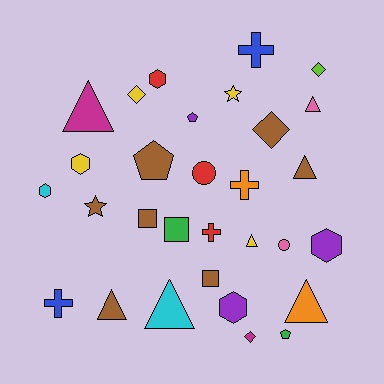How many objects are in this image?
There are 30 objects.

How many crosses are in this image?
There are 4 crosses.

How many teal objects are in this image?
There are no teal objects.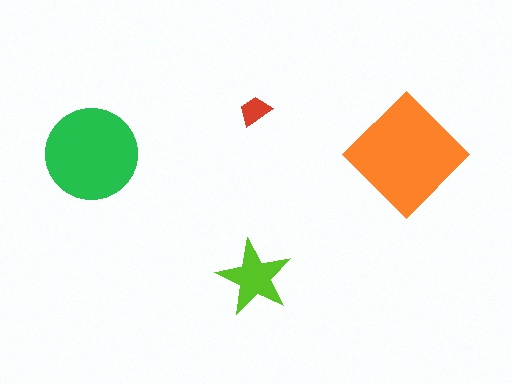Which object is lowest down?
The lime star is bottommost.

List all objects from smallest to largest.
The red trapezoid, the lime star, the green circle, the orange diamond.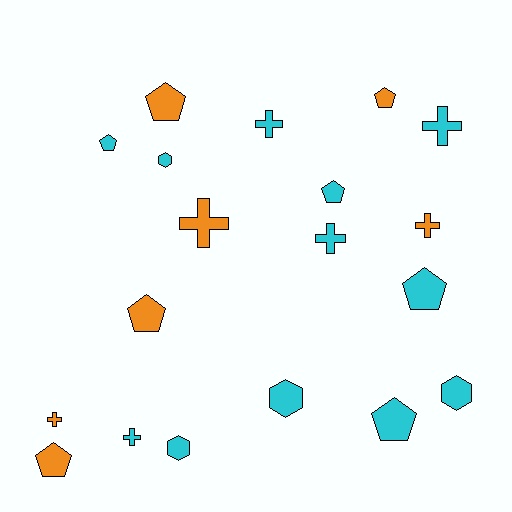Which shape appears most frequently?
Pentagon, with 8 objects.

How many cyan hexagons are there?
There are 4 cyan hexagons.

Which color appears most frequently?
Cyan, with 12 objects.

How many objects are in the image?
There are 19 objects.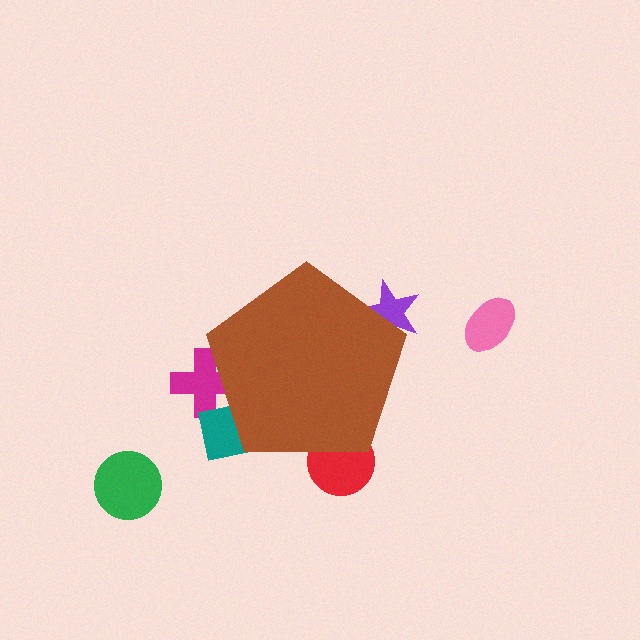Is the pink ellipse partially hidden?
No, the pink ellipse is fully visible.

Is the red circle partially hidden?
Yes, the red circle is partially hidden behind the brown pentagon.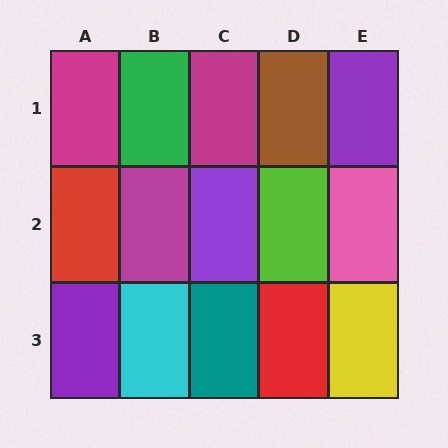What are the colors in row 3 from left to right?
Purple, cyan, teal, red, yellow.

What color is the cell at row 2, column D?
Lime.